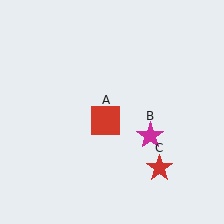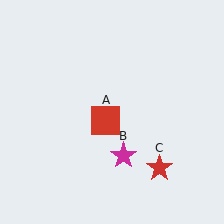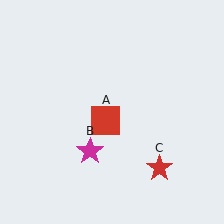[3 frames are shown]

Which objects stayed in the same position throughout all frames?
Red square (object A) and red star (object C) remained stationary.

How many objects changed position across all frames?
1 object changed position: magenta star (object B).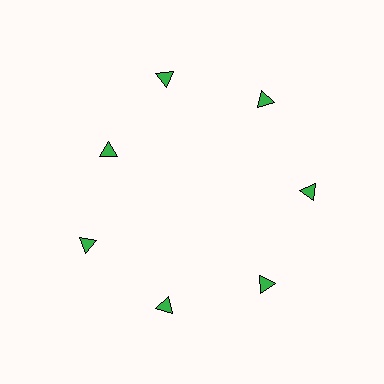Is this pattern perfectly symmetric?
No. The 7 green triangles are arranged in a ring, but one element near the 10 o'clock position is pulled inward toward the center, breaking the 7-fold rotational symmetry.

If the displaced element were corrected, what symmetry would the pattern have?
It would have 7-fold rotational symmetry — the pattern would map onto itself every 51 degrees.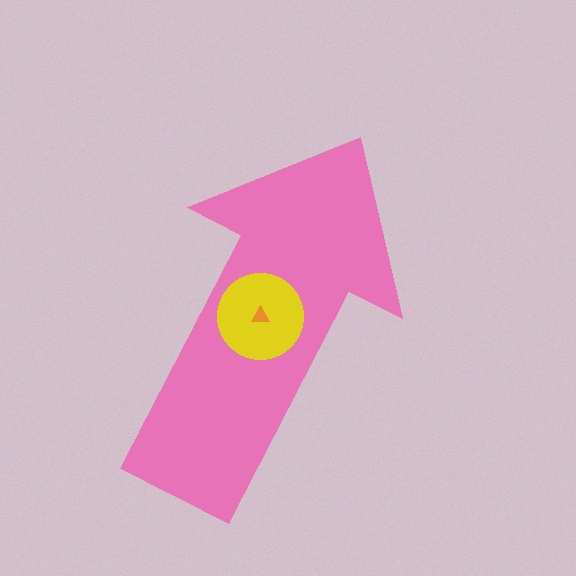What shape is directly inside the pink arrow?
The yellow circle.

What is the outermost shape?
The pink arrow.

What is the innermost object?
The orange triangle.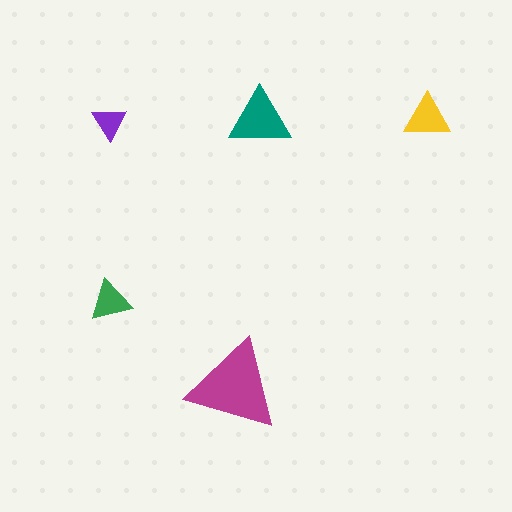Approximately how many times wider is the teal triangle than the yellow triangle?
About 1.5 times wider.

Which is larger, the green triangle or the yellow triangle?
The yellow one.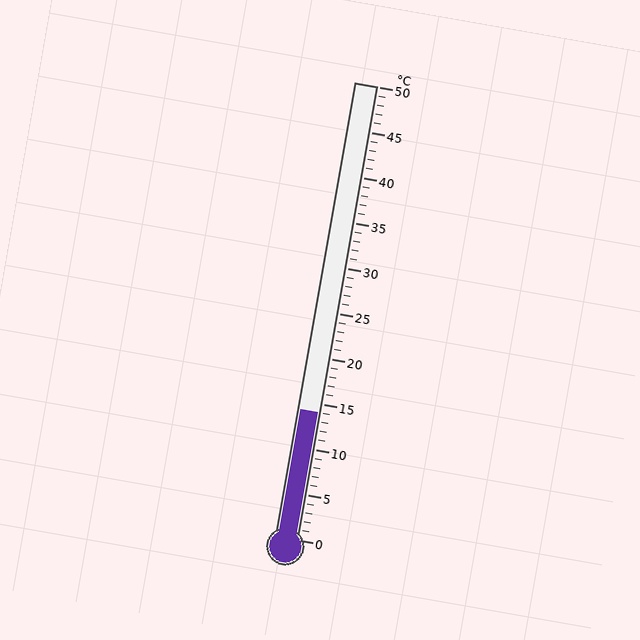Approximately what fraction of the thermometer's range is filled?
The thermometer is filled to approximately 30% of its range.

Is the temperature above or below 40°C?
The temperature is below 40°C.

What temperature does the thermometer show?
The thermometer shows approximately 14°C.